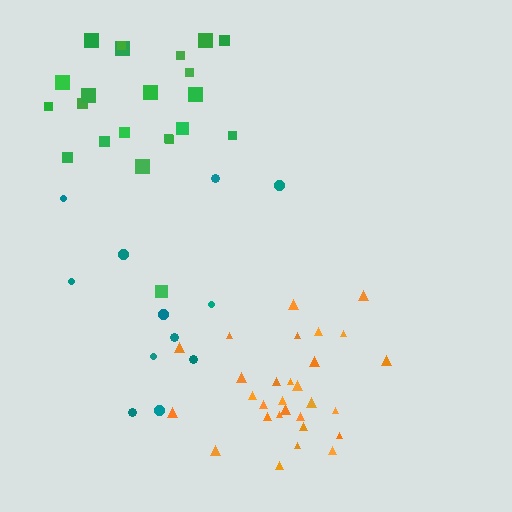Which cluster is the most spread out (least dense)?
Teal.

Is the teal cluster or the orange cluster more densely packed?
Orange.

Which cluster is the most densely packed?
Orange.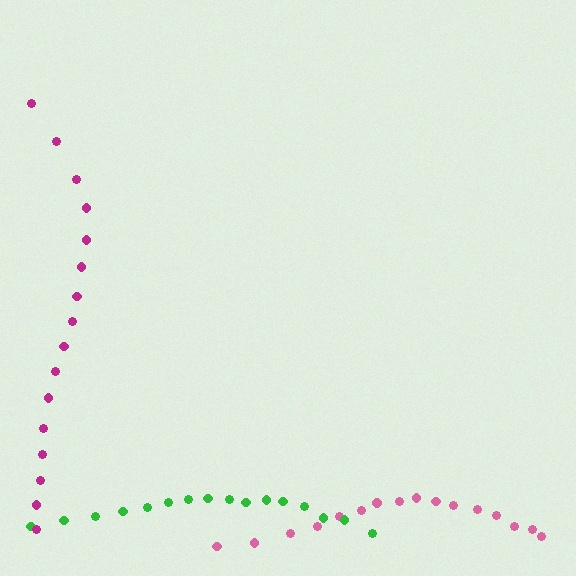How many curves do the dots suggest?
There are 3 distinct paths.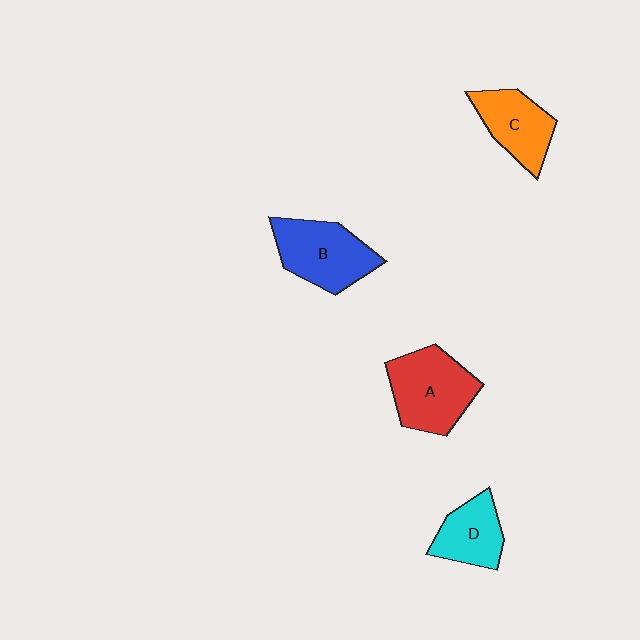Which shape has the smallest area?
Shape D (cyan).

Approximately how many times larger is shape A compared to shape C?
Approximately 1.3 times.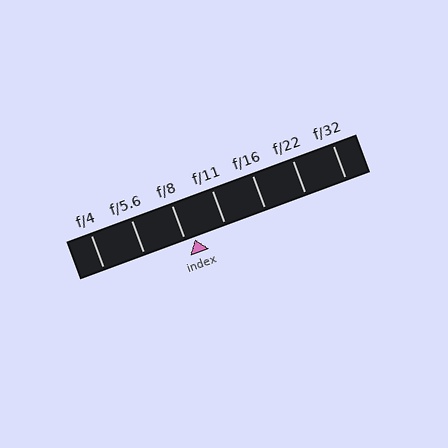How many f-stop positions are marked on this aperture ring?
There are 7 f-stop positions marked.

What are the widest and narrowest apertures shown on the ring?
The widest aperture shown is f/4 and the narrowest is f/32.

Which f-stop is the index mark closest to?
The index mark is closest to f/8.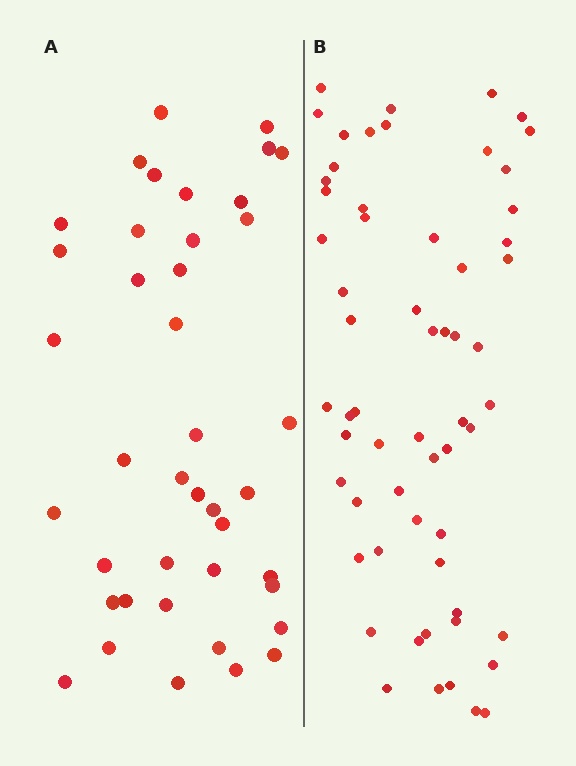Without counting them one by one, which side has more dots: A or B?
Region B (the right region) has more dots.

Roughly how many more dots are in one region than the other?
Region B has approximately 20 more dots than region A.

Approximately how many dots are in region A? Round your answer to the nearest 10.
About 40 dots. (The exact count is 41, which rounds to 40.)